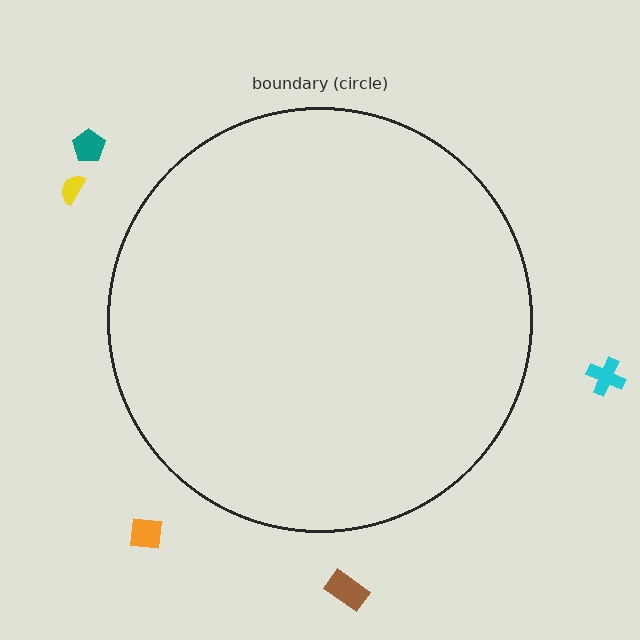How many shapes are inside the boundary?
0 inside, 5 outside.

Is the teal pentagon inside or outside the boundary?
Outside.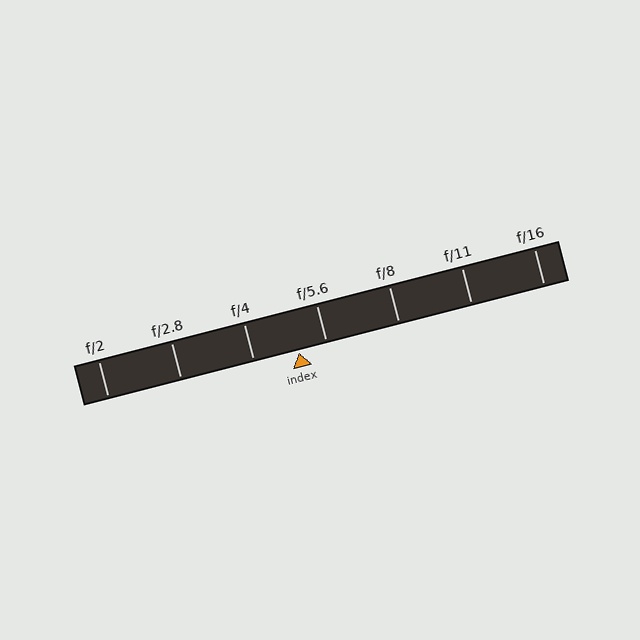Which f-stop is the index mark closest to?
The index mark is closest to f/5.6.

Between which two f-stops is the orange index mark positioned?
The index mark is between f/4 and f/5.6.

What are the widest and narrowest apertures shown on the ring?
The widest aperture shown is f/2 and the narrowest is f/16.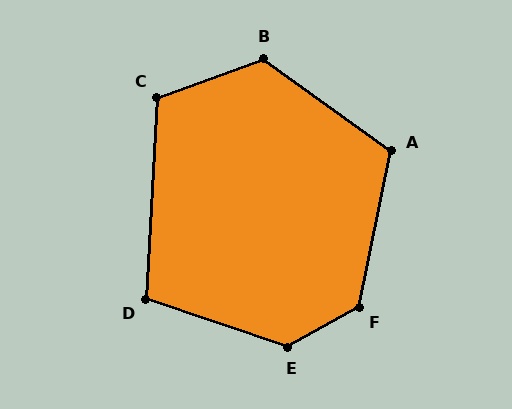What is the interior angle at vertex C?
Approximately 113 degrees (obtuse).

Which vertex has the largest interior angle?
E, at approximately 133 degrees.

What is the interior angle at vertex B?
Approximately 124 degrees (obtuse).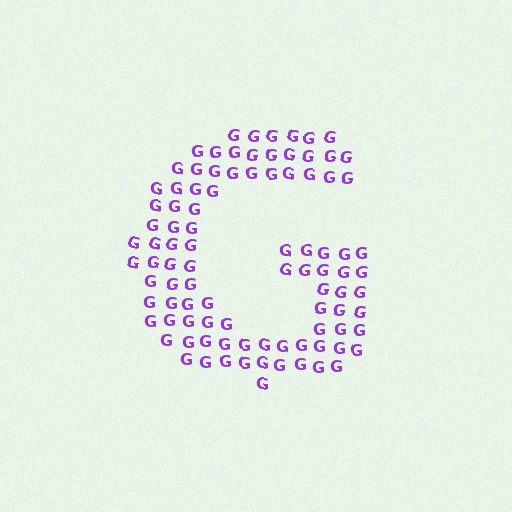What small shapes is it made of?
It is made of small letter G's.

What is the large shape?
The large shape is the letter G.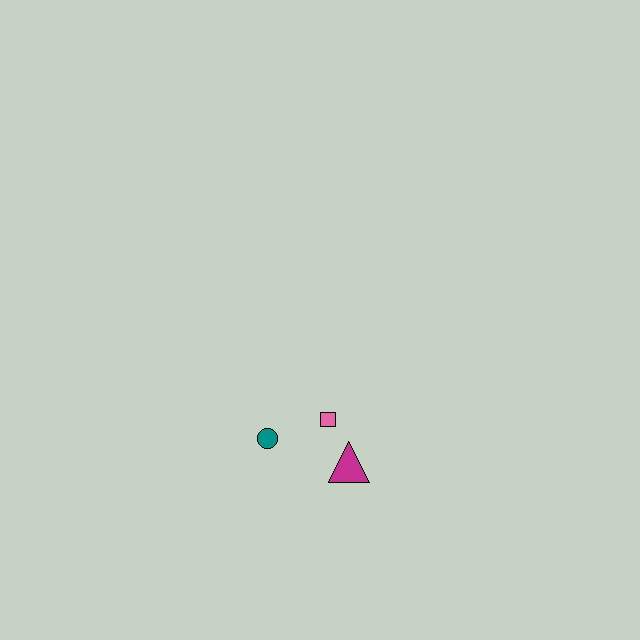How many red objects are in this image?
There are no red objects.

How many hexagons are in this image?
There are no hexagons.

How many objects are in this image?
There are 3 objects.